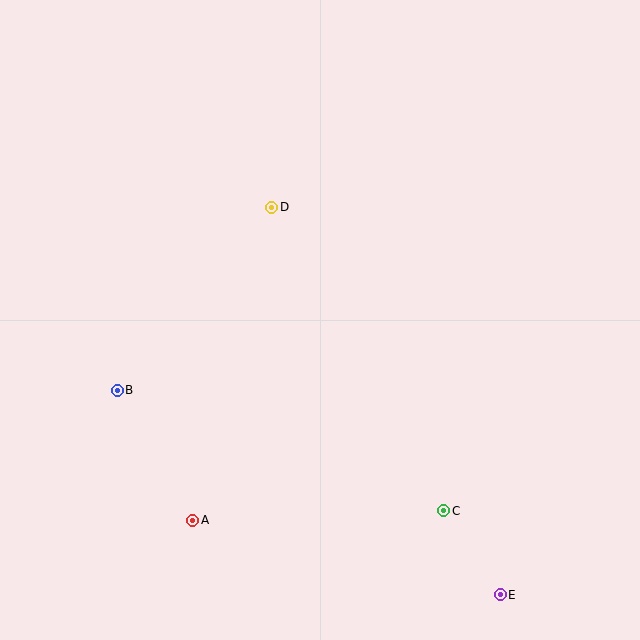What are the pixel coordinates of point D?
Point D is at (272, 207).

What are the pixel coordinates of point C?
Point C is at (443, 511).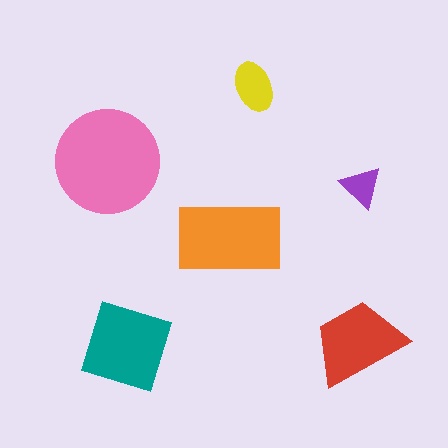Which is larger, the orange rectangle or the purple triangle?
The orange rectangle.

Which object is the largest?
The pink circle.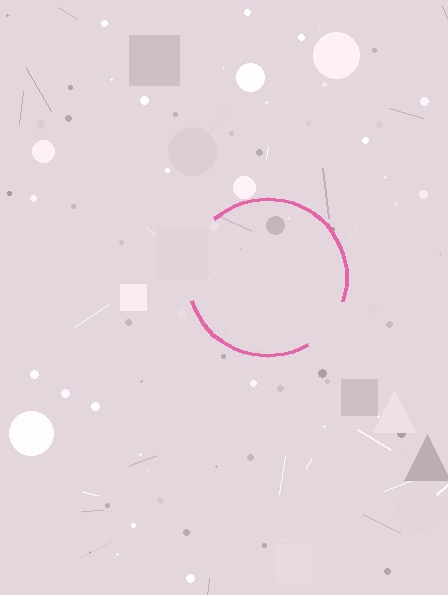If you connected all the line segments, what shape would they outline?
They would outline a circle.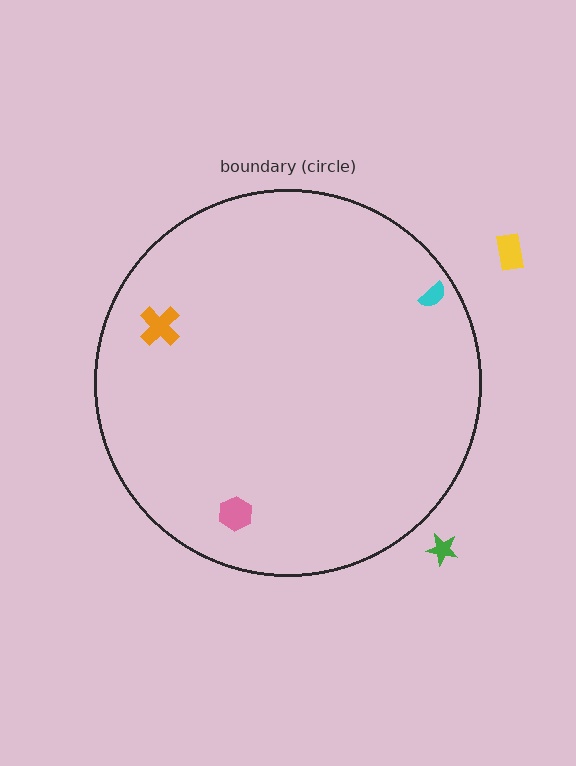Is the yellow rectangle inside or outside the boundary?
Outside.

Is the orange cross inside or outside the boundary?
Inside.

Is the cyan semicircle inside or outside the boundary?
Inside.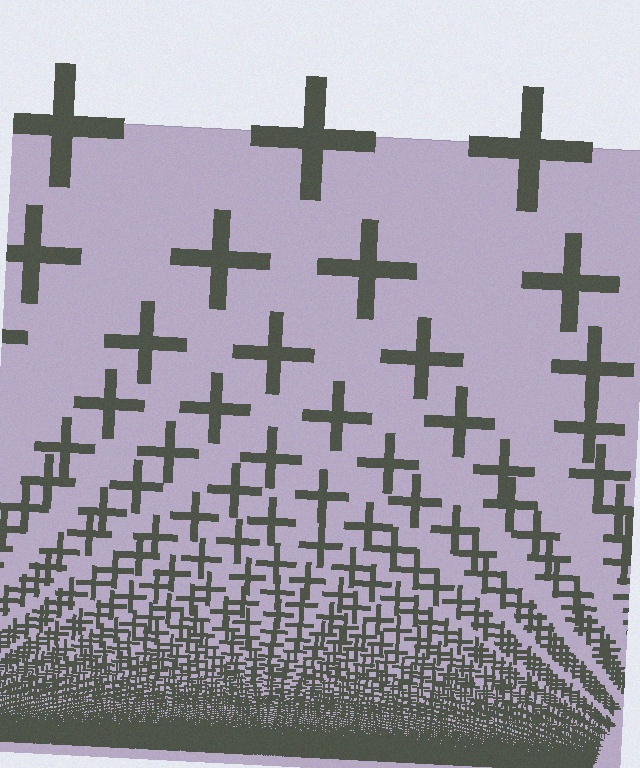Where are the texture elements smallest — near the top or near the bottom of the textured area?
Near the bottom.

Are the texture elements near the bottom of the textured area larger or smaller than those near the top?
Smaller. The gradient is inverted — elements near the bottom are smaller and denser.